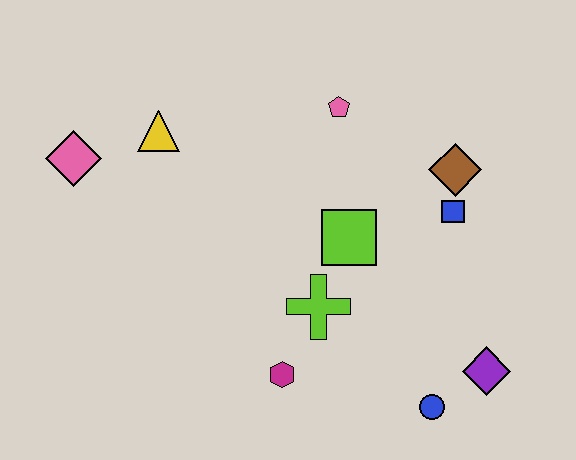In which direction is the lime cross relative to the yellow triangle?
The lime cross is below the yellow triangle.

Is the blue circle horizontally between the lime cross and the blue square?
Yes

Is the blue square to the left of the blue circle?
No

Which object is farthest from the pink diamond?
The purple diamond is farthest from the pink diamond.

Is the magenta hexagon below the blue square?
Yes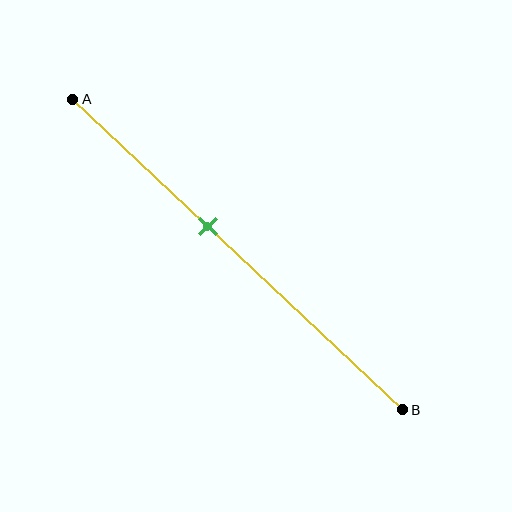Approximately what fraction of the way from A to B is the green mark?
The green mark is approximately 40% of the way from A to B.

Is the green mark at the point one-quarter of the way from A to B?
No, the mark is at about 40% from A, not at the 25% one-quarter point.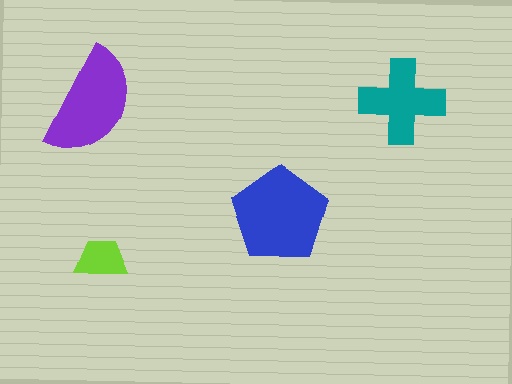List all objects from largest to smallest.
The blue pentagon, the purple semicircle, the teal cross, the lime trapezoid.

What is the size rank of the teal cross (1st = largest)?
3rd.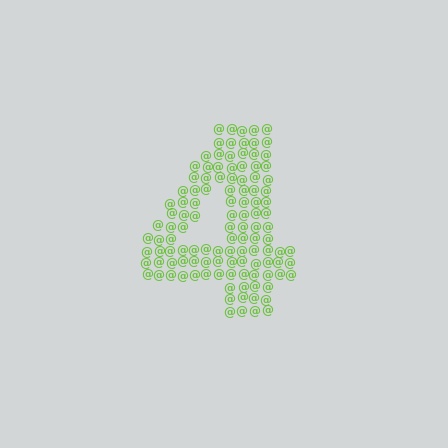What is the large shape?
The large shape is the digit 4.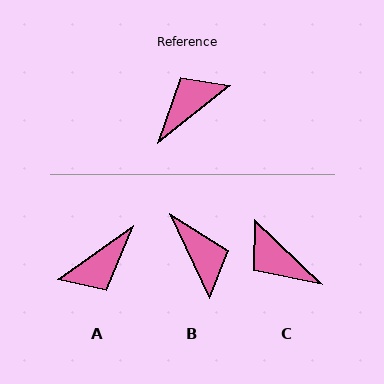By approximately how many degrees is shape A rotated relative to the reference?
Approximately 176 degrees counter-clockwise.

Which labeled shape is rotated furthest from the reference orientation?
A, about 176 degrees away.